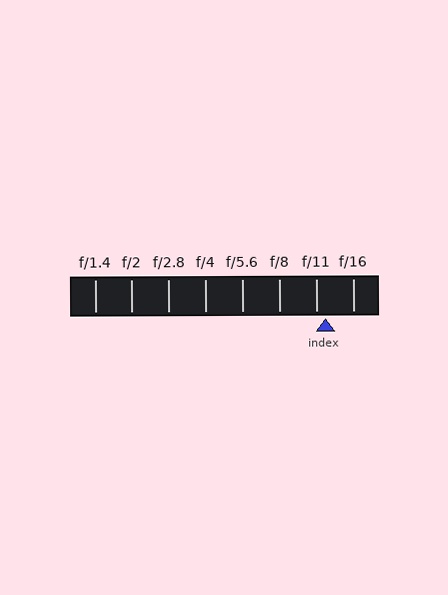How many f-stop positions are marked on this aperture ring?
There are 8 f-stop positions marked.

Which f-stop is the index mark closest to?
The index mark is closest to f/11.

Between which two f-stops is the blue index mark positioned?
The index mark is between f/11 and f/16.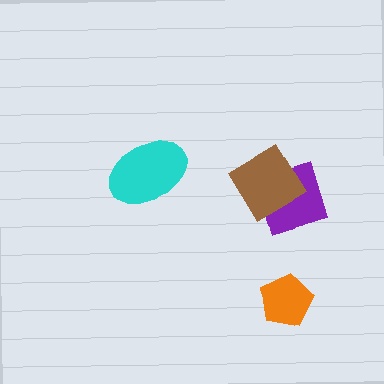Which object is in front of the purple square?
The brown diamond is in front of the purple square.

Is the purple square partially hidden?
Yes, it is partially covered by another shape.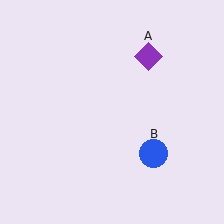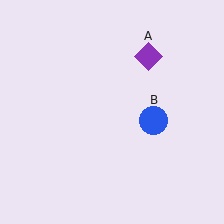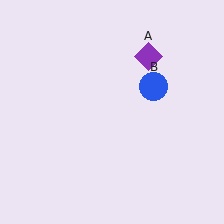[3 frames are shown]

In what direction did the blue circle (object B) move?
The blue circle (object B) moved up.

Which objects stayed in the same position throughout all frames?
Purple diamond (object A) remained stationary.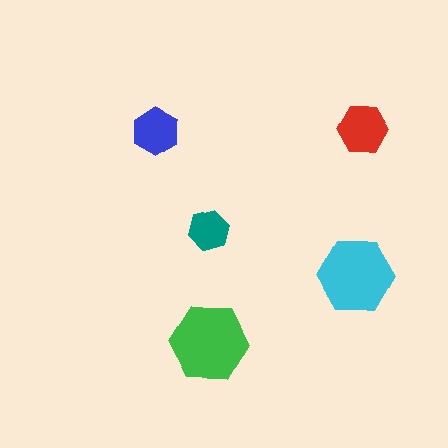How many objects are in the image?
There are 5 objects in the image.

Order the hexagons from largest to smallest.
the green one, the cyan one, the red one, the blue one, the teal one.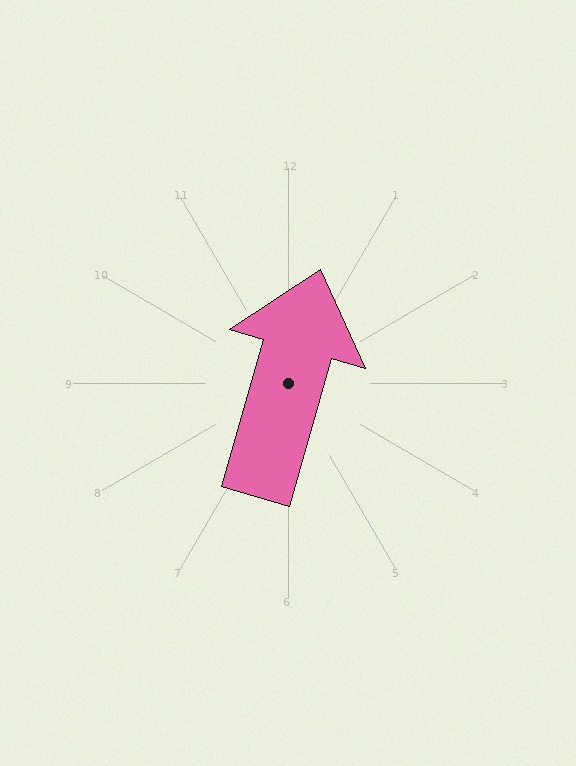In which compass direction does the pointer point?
North.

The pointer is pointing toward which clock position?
Roughly 1 o'clock.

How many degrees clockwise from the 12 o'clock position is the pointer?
Approximately 16 degrees.